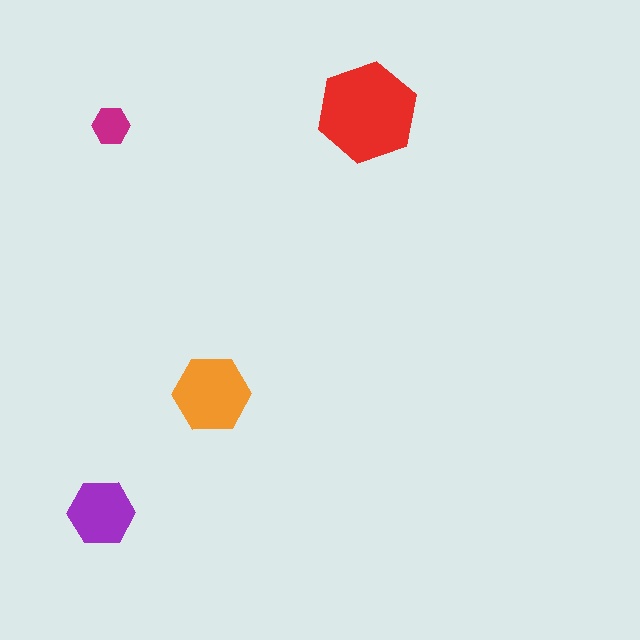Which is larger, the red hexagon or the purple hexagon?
The red one.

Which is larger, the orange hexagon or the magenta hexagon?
The orange one.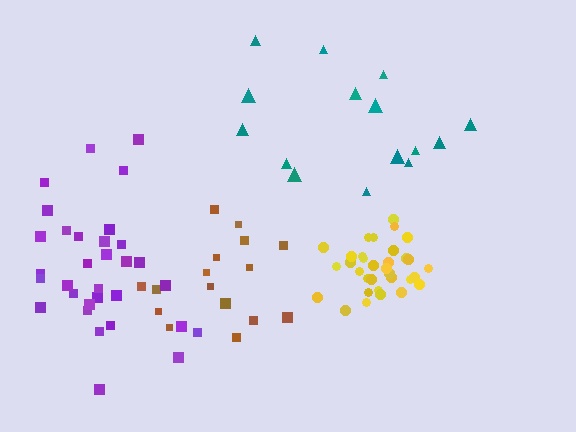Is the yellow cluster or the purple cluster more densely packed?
Yellow.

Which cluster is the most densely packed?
Yellow.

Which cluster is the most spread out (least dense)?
Teal.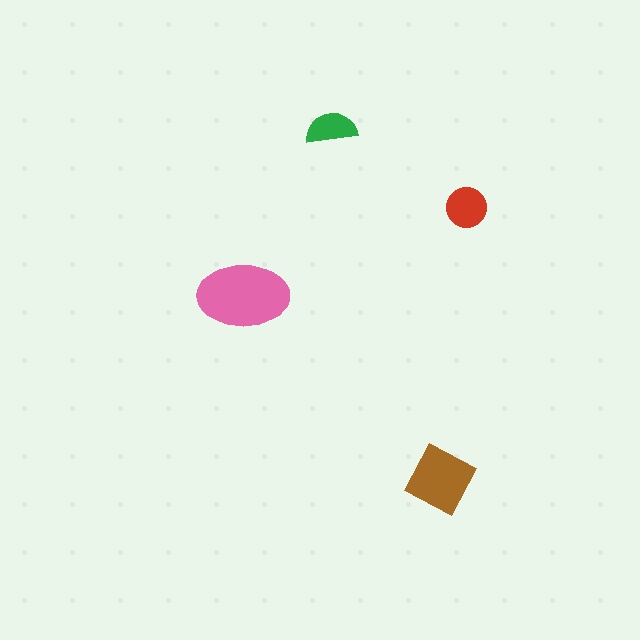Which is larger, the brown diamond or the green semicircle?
The brown diamond.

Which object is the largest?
The pink ellipse.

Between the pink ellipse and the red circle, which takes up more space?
The pink ellipse.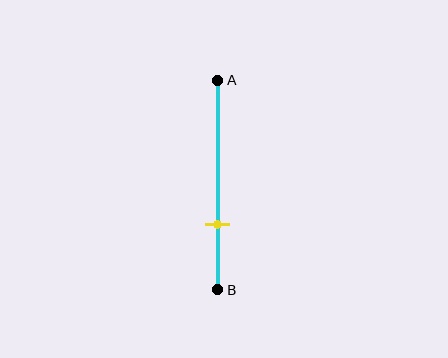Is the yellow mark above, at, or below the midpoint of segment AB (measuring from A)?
The yellow mark is below the midpoint of segment AB.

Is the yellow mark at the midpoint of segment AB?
No, the mark is at about 70% from A, not at the 50% midpoint.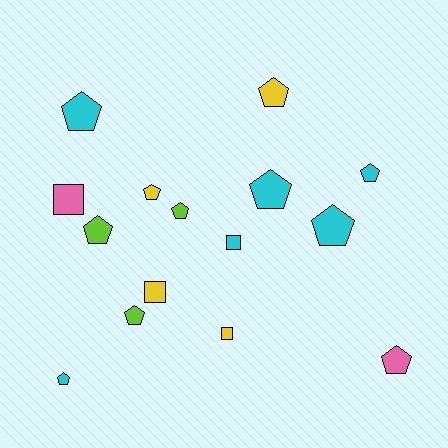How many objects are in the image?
There are 15 objects.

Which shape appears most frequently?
Pentagon, with 11 objects.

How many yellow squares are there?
There are 2 yellow squares.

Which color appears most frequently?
Cyan, with 6 objects.